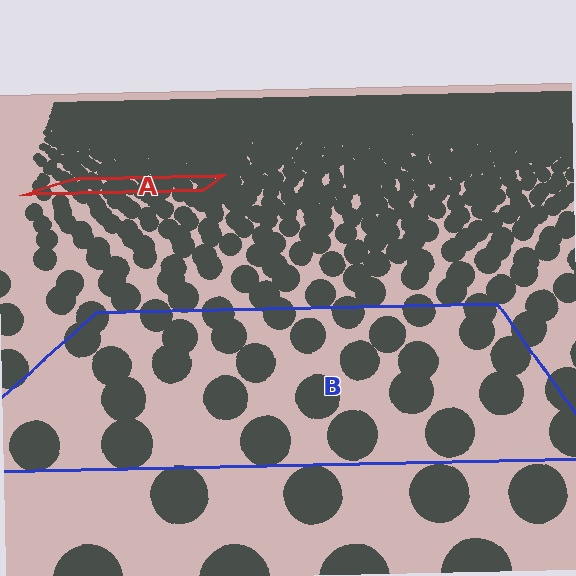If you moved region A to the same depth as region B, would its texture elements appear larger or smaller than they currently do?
They would appear larger. At a closer depth, the same texture elements are projected at a bigger on-screen size.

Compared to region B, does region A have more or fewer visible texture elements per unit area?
Region A has more texture elements per unit area — they are packed more densely because it is farther away.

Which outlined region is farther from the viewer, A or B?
Region A is farther from the viewer — the texture elements inside it appear smaller and more densely packed.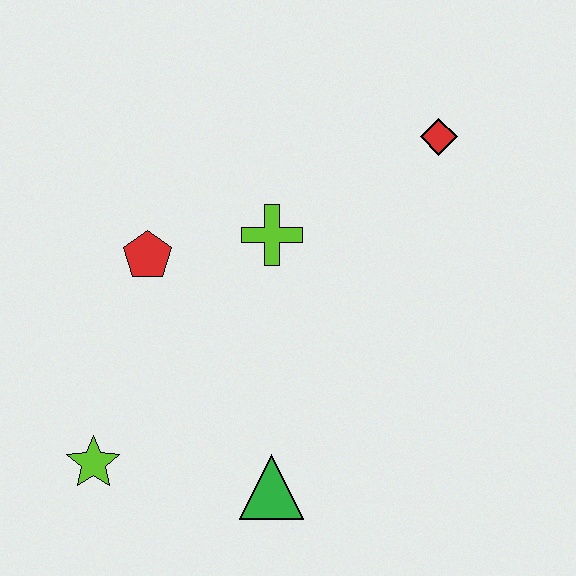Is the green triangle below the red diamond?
Yes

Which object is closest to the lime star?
The green triangle is closest to the lime star.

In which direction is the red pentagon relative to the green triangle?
The red pentagon is above the green triangle.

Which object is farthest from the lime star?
The red diamond is farthest from the lime star.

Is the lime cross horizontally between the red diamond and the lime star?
Yes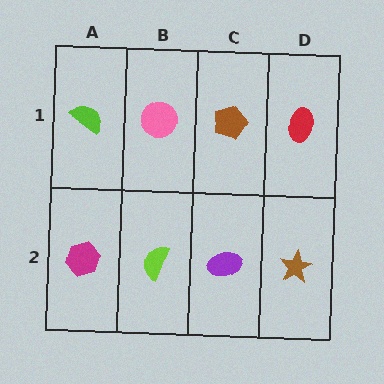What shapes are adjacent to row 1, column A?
A magenta hexagon (row 2, column A), a pink circle (row 1, column B).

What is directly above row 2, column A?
A lime semicircle.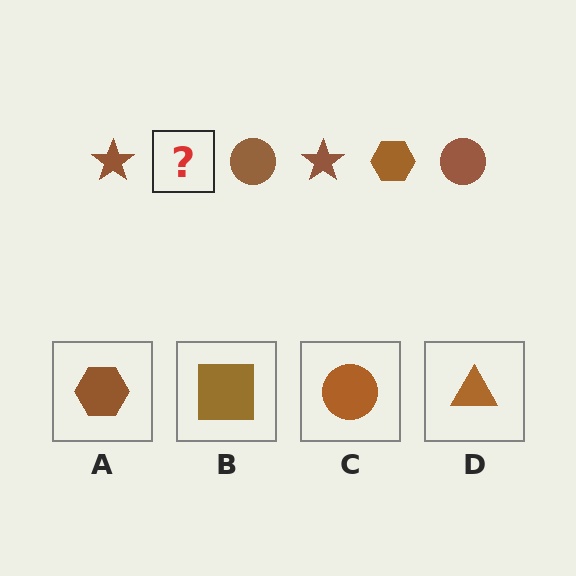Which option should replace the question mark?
Option A.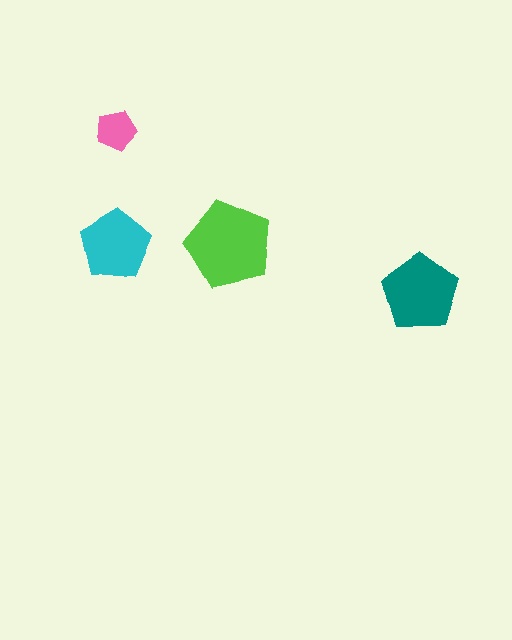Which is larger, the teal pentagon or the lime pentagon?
The lime one.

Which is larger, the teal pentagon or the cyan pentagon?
The teal one.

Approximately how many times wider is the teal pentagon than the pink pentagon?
About 2 times wider.